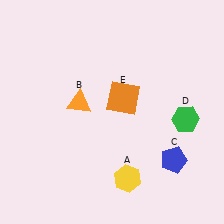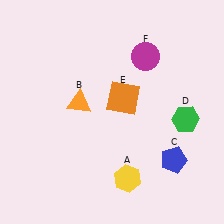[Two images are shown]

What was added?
A magenta circle (F) was added in Image 2.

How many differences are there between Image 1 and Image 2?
There is 1 difference between the two images.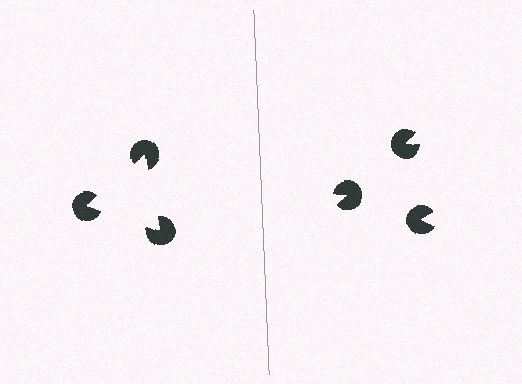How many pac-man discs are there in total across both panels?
6 — 3 on each side.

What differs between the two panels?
The pac-man discs are positioned identically on both sides; only the wedge orientations differ. On the left they align to a triangle; on the right they are misaligned.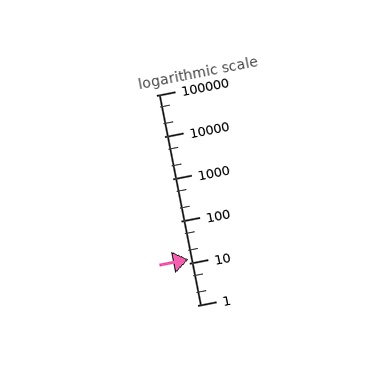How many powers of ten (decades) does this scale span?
The scale spans 5 decades, from 1 to 100000.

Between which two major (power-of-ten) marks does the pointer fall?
The pointer is between 10 and 100.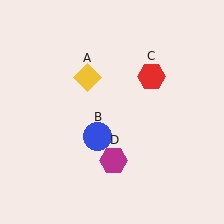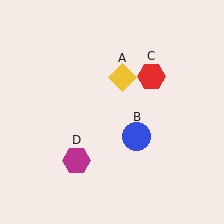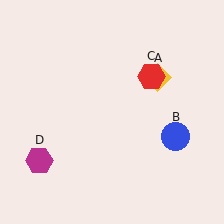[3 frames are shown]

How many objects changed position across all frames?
3 objects changed position: yellow diamond (object A), blue circle (object B), magenta hexagon (object D).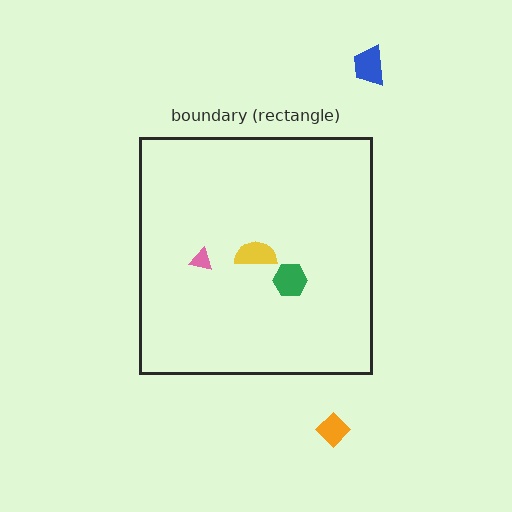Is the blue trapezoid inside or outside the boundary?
Outside.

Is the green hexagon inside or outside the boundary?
Inside.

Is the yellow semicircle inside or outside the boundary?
Inside.